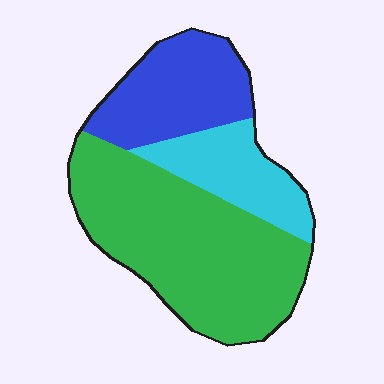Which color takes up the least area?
Cyan, at roughly 20%.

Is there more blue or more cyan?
Blue.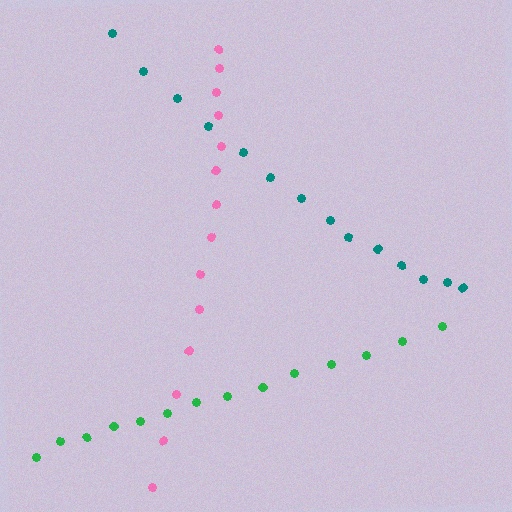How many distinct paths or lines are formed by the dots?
There are 3 distinct paths.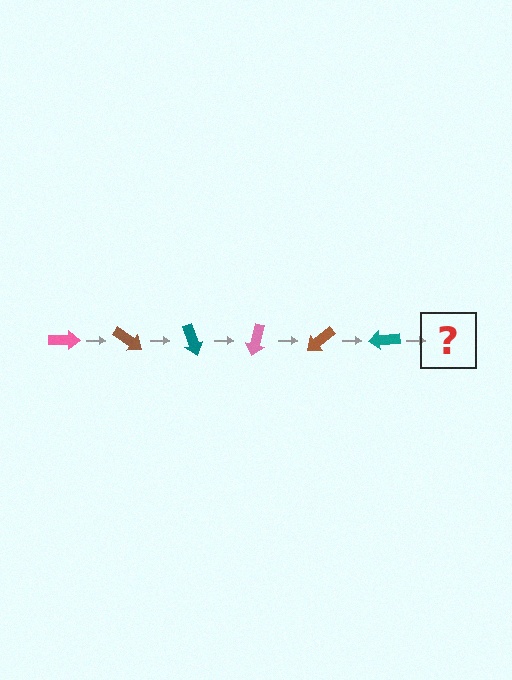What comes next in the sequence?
The next element should be a pink arrow, rotated 210 degrees from the start.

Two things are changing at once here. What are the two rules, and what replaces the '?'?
The two rules are that it rotates 35 degrees each step and the color cycles through pink, brown, and teal. The '?' should be a pink arrow, rotated 210 degrees from the start.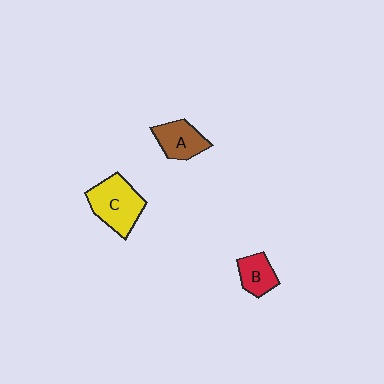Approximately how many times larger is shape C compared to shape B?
Approximately 1.8 times.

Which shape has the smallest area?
Shape B (red).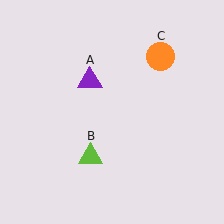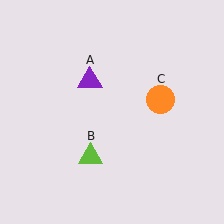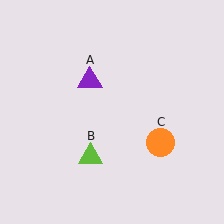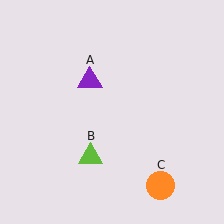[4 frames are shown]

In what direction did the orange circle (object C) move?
The orange circle (object C) moved down.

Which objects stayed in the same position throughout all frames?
Purple triangle (object A) and lime triangle (object B) remained stationary.